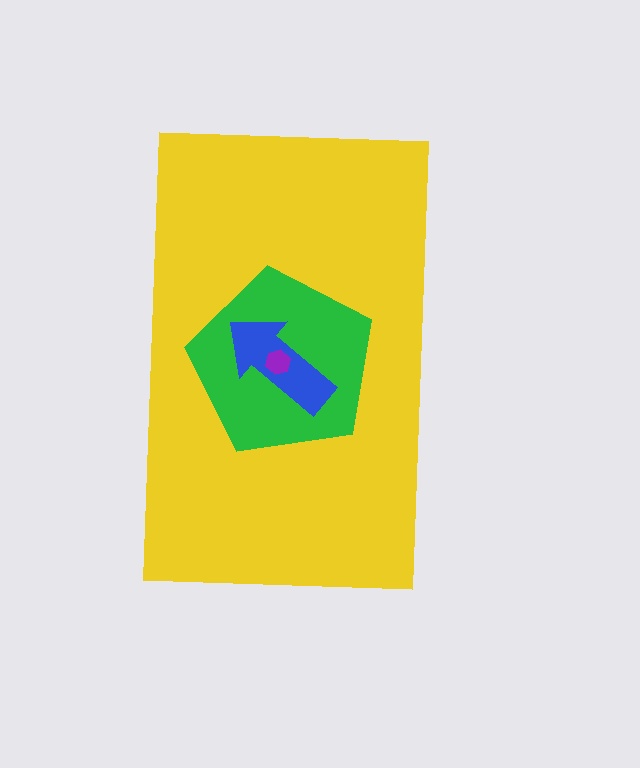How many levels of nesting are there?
4.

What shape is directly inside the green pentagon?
The blue arrow.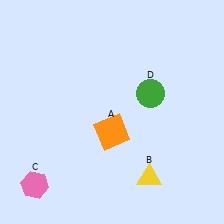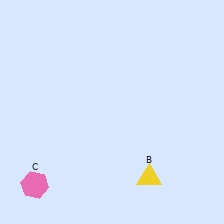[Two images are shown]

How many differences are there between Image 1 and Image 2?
There are 2 differences between the two images.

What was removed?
The green circle (D), the orange square (A) were removed in Image 2.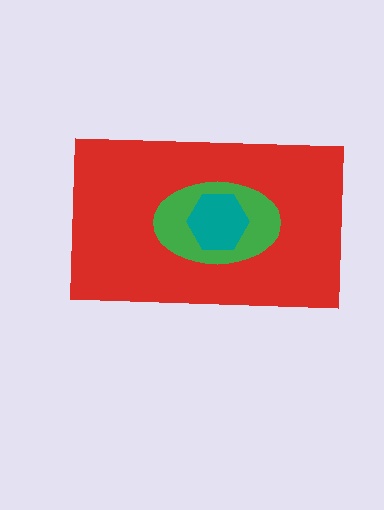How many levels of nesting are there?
3.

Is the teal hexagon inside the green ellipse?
Yes.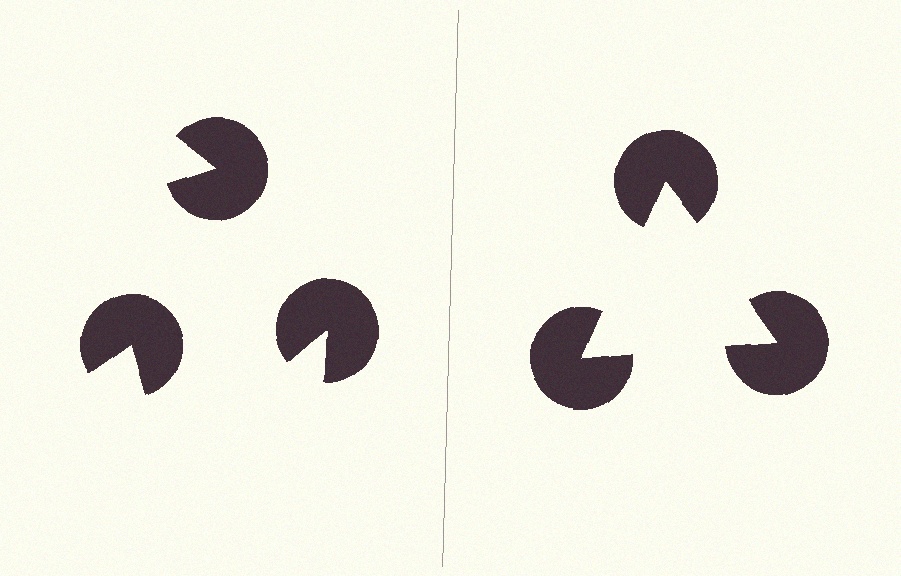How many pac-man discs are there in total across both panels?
6 — 3 on each side.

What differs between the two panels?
The pac-man discs are positioned identically on both sides; only the wedge orientations differ. On the right they align to a triangle; on the left they are misaligned.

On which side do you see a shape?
An illusory triangle appears on the right side. On the left side the wedge cuts are rotated, so no coherent shape forms.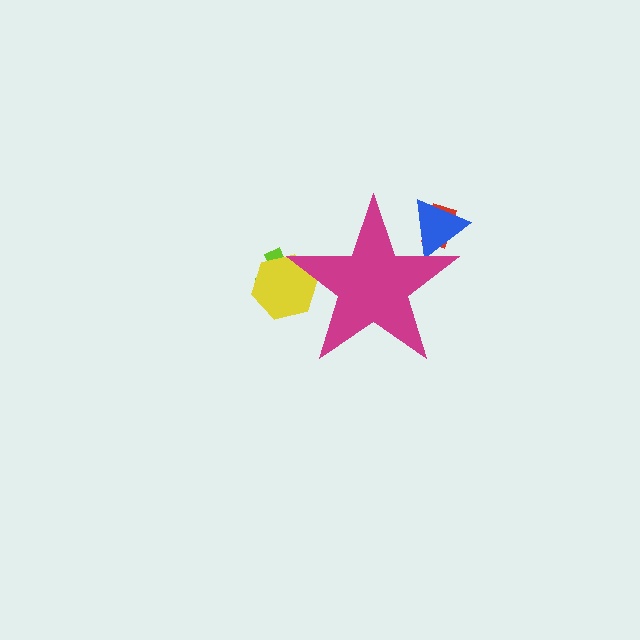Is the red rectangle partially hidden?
Yes, the red rectangle is partially hidden behind the magenta star.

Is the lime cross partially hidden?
Yes, the lime cross is partially hidden behind the magenta star.